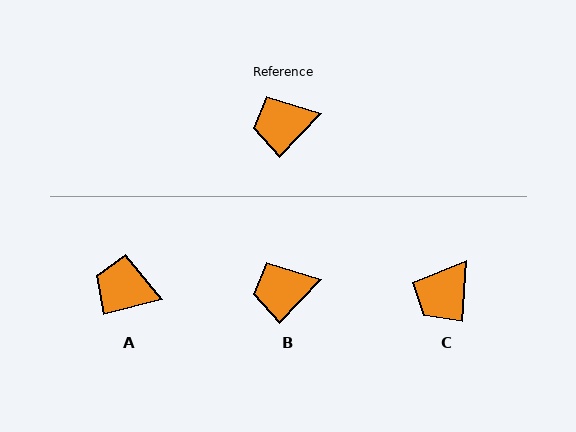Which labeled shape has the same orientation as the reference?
B.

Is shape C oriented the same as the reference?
No, it is off by about 40 degrees.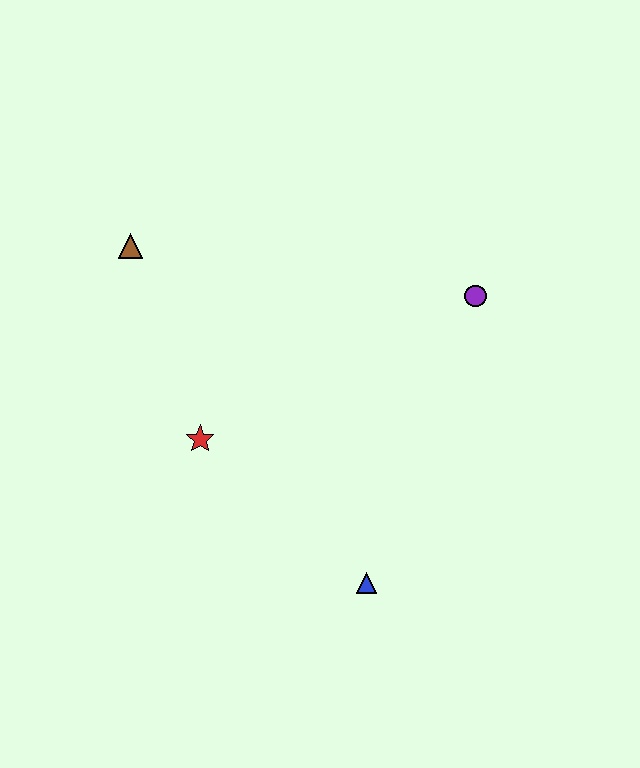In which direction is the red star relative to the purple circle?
The red star is to the left of the purple circle.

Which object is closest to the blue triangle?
The red star is closest to the blue triangle.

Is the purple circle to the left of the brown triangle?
No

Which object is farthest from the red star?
The purple circle is farthest from the red star.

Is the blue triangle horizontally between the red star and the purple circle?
Yes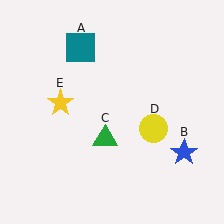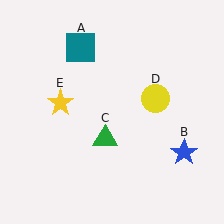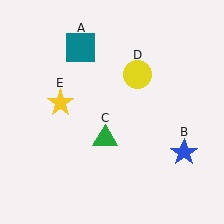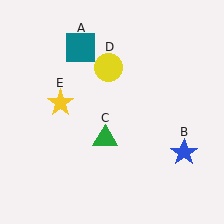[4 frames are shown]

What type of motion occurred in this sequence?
The yellow circle (object D) rotated counterclockwise around the center of the scene.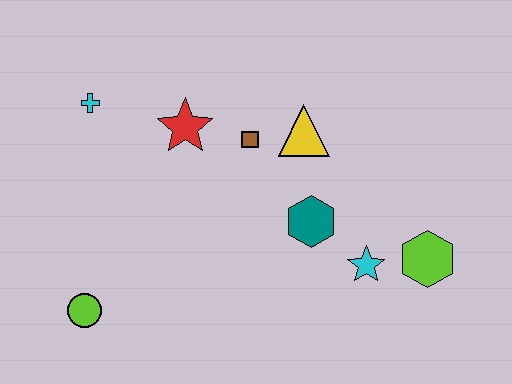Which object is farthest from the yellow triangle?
The lime circle is farthest from the yellow triangle.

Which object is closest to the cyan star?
The lime hexagon is closest to the cyan star.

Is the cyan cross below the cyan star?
No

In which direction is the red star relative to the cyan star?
The red star is to the left of the cyan star.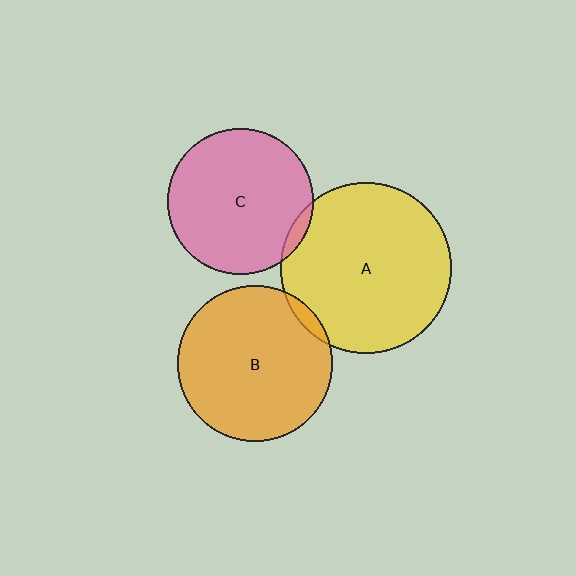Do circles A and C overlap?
Yes.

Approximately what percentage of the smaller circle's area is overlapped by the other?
Approximately 5%.